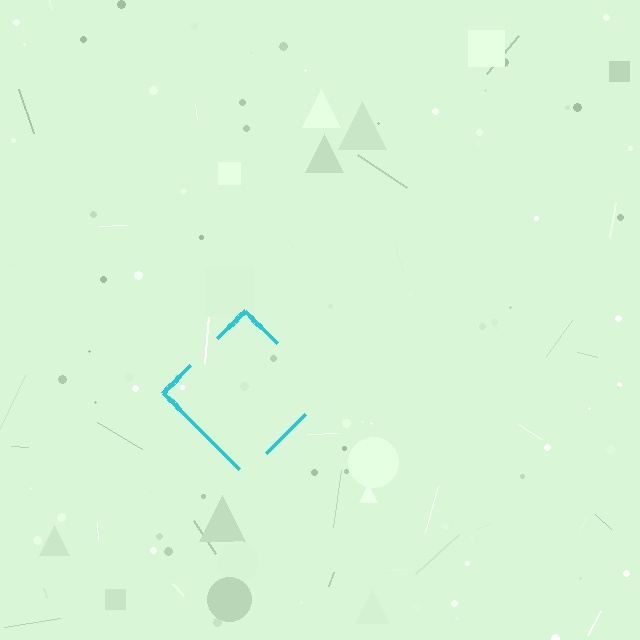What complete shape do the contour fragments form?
The contour fragments form a diamond.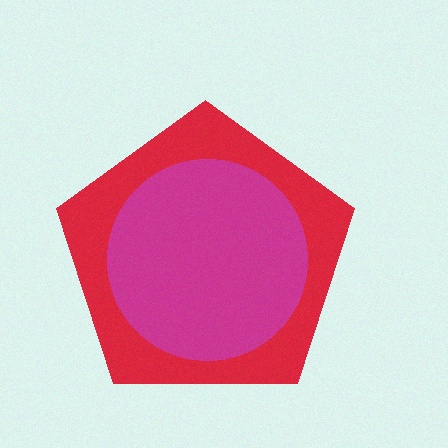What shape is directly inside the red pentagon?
The magenta circle.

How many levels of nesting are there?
2.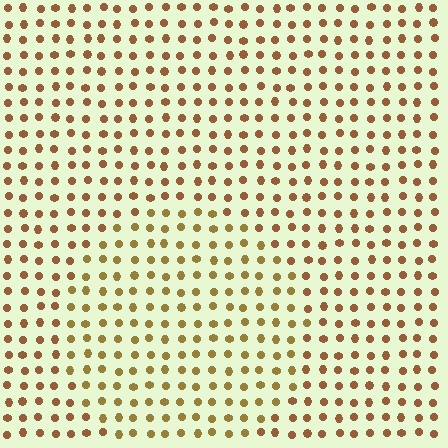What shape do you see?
I see a circle.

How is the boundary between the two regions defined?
The boundary is defined purely by a slight shift in hue (about 23 degrees). Spacing, size, and orientation are identical on both sides.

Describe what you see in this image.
The image is filled with small brown elements in a uniform arrangement. A circle-shaped region is visible where the elements are tinted to a slightly different hue, forming a subtle color boundary.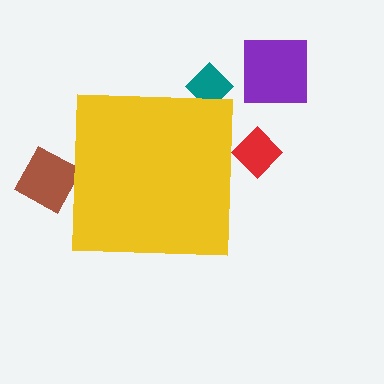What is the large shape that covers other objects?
A yellow square.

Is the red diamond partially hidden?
Yes, the red diamond is partially hidden behind the yellow square.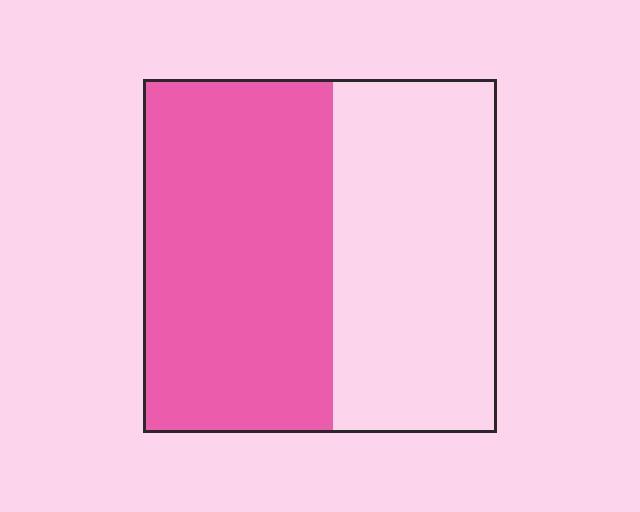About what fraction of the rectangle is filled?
About one half (1/2).